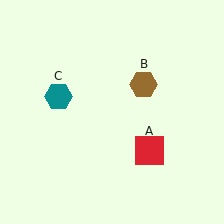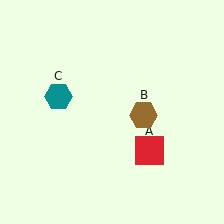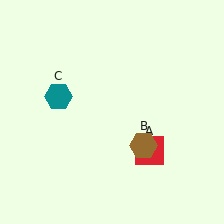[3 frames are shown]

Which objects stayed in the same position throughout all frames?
Red square (object A) and teal hexagon (object C) remained stationary.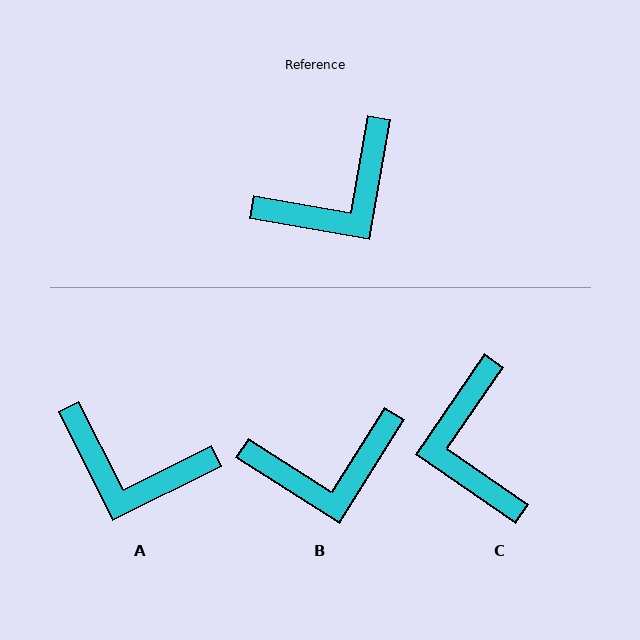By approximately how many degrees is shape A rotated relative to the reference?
Approximately 54 degrees clockwise.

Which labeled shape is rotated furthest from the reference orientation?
C, about 115 degrees away.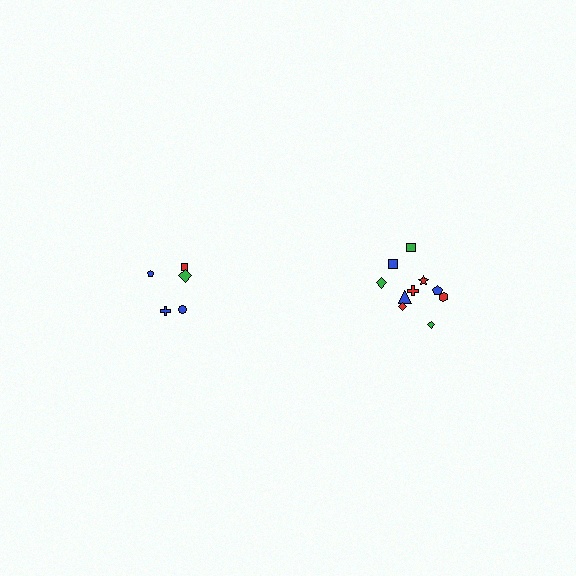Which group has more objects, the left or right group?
The right group.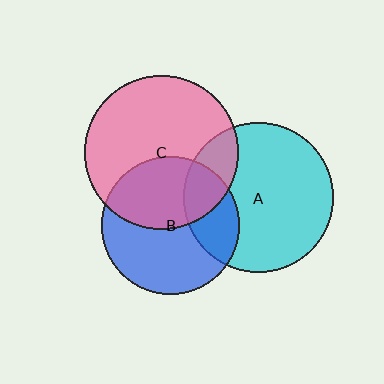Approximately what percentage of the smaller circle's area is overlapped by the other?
Approximately 45%.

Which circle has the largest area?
Circle C (pink).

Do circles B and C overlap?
Yes.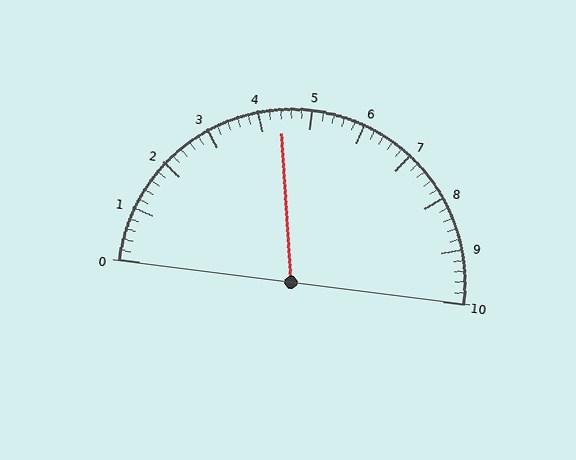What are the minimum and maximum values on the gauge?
The gauge ranges from 0 to 10.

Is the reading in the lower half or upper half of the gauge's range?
The reading is in the lower half of the range (0 to 10).